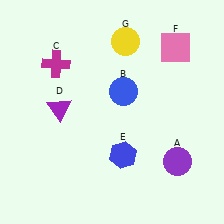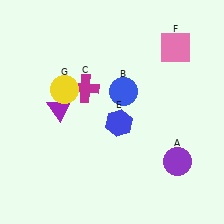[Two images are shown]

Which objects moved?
The objects that moved are: the magenta cross (C), the blue hexagon (E), the yellow circle (G).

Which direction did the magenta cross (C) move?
The magenta cross (C) moved right.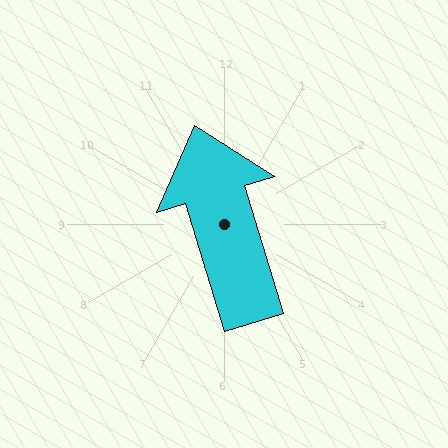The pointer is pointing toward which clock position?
Roughly 11 o'clock.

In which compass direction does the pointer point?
North.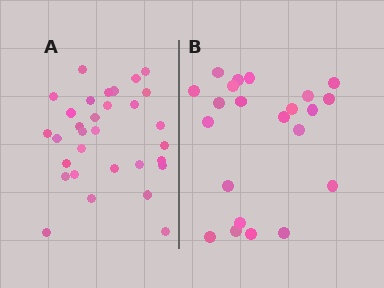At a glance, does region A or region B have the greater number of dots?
Region A (the left region) has more dots.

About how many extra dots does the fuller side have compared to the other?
Region A has roughly 8 or so more dots than region B.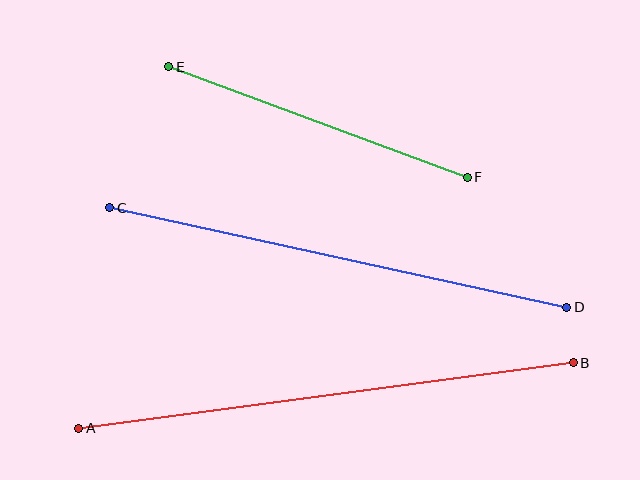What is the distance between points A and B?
The distance is approximately 499 pixels.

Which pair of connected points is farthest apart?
Points A and B are farthest apart.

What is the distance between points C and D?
The distance is approximately 468 pixels.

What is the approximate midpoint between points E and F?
The midpoint is at approximately (318, 122) pixels.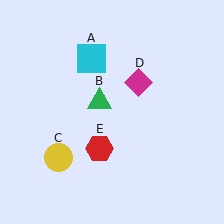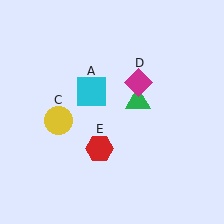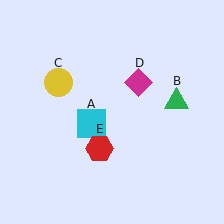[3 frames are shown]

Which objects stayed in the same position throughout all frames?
Magenta diamond (object D) and red hexagon (object E) remained stationary.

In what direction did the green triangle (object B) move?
The green triangle (object B) moved right.